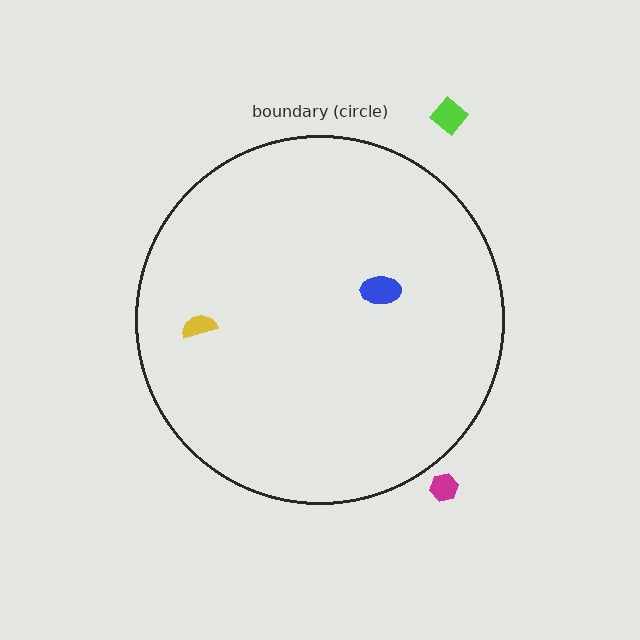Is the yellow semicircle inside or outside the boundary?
Inside.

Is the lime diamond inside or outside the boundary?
Outside.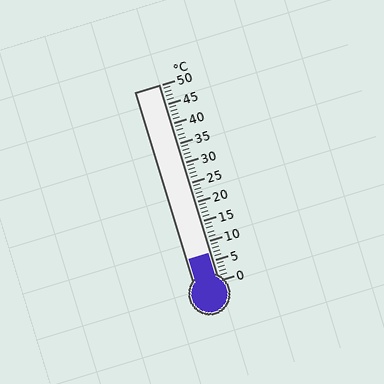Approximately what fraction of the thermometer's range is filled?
The thermometer is filled to approximately 15% of its range.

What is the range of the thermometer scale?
The thermometer scale ranges from 0°C to 50°C.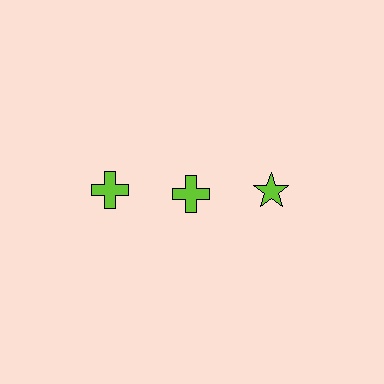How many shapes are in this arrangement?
There are 3 shapes arranged in a grid pattern.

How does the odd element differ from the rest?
It has a different shape: star instead of cross.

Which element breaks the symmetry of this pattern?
The lime star in the top row, center column breaks the symmetry. All other shapes are lime crosses.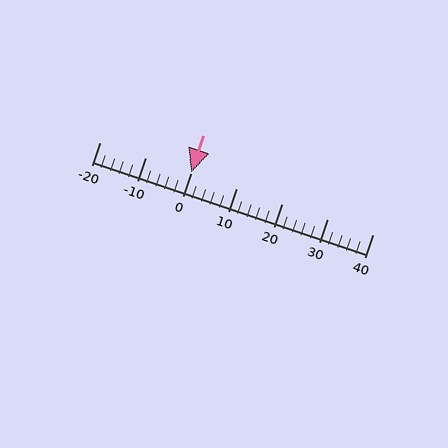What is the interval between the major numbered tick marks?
The major tick marks are spaced 10 units apart.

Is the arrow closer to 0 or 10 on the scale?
The arrow is closer to 0.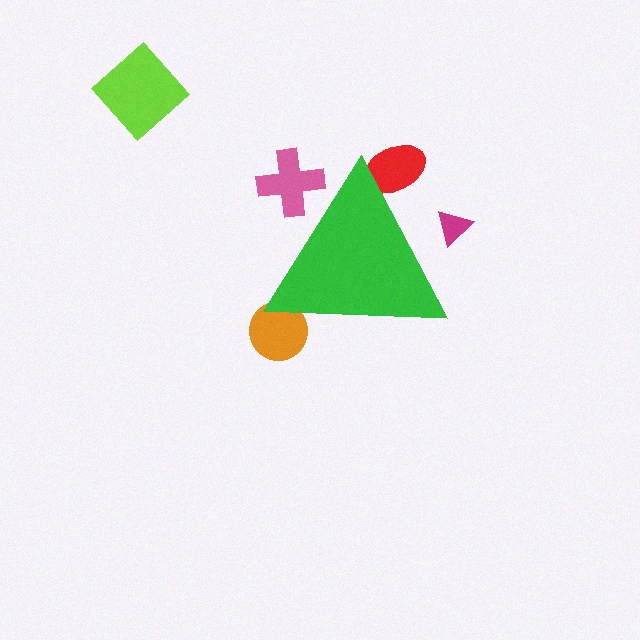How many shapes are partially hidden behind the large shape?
4 shapes are partially hidden.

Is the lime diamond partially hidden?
No, the lime diamond is fully visible.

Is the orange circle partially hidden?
Yes, the orange circle is partially hidden behind the green triangle.